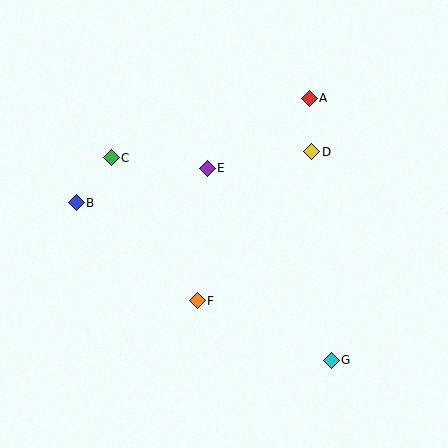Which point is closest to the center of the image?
Point E at (207, 168) is closest to the center.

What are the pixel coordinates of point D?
Point D is at (312, 152).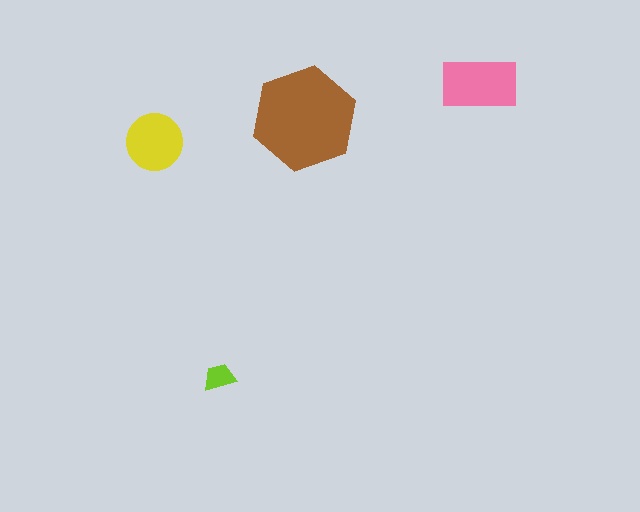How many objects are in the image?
There are 4 objects in the image.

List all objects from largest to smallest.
The brown hexagon, the pink rectangle, the yellow circle, the lime trapezoid.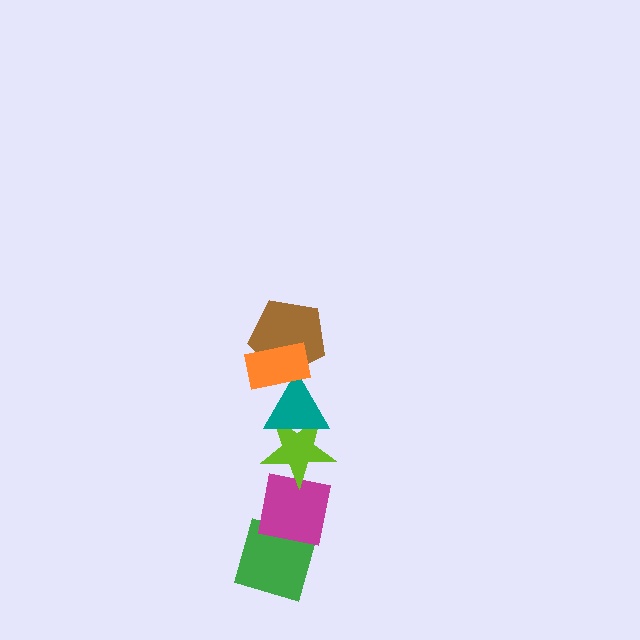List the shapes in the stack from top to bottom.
From top to bottom: the orange rectangle, the brown pentagon, the teal triangle, the lime star, the magenta square, the green diamond.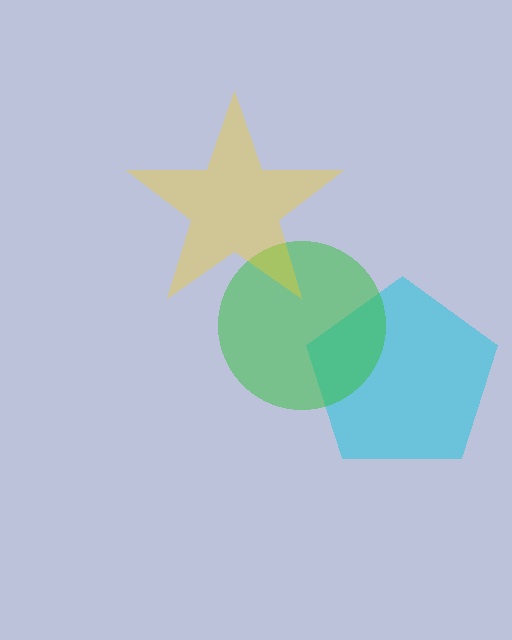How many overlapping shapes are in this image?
There are 3 overlapping shapes in the image.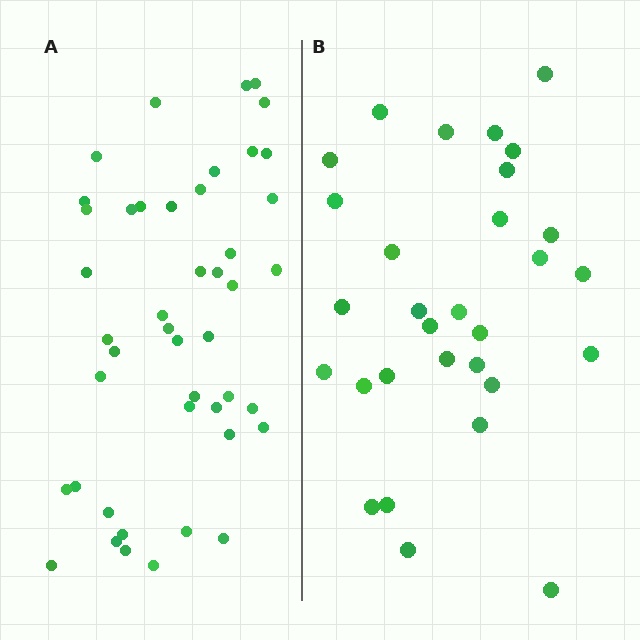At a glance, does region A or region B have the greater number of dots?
Region A (the left region) has more dots.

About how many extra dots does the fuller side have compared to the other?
Region A has approximately 15 more dots than region B.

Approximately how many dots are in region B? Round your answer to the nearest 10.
About 30 dots.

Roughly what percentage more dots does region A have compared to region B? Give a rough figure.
About 50% more.